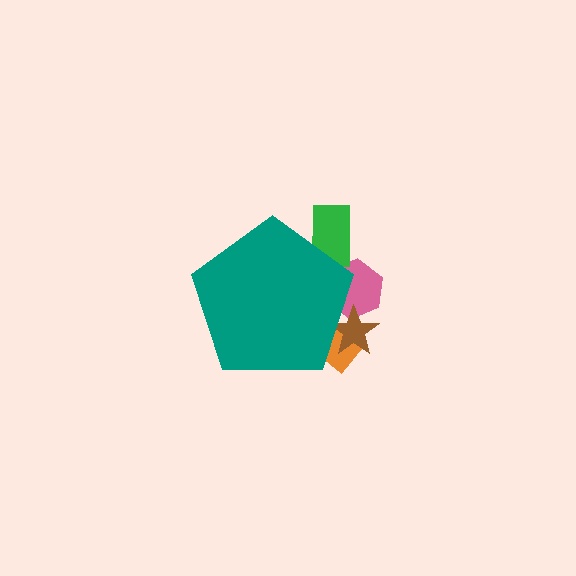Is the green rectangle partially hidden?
Yes, the green rectangle is partially hidden behind the teal pentagon.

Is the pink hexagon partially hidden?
Yes, the pink hexagon is partially hidden behind the teal pentagon.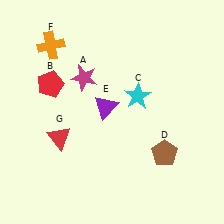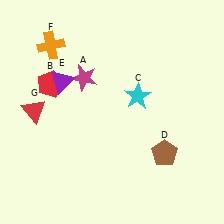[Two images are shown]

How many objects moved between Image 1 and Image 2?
2 objects moved between the two images.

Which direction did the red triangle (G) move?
The red triangle (G) moved up.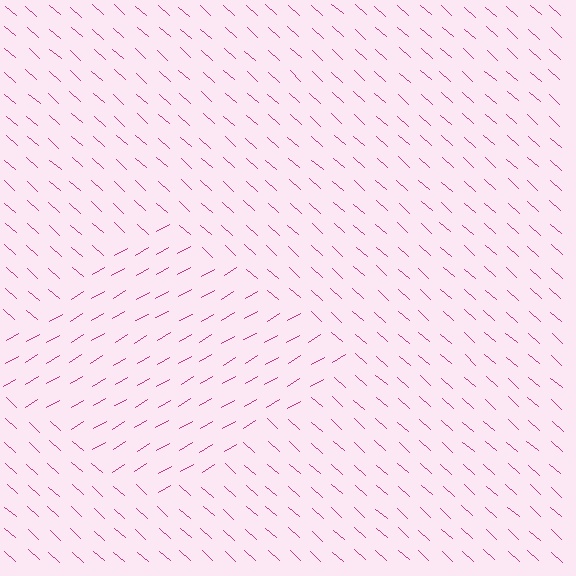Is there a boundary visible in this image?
Yes, there is a texture boundary formed by a change in line orientation.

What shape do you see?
I see a diamond.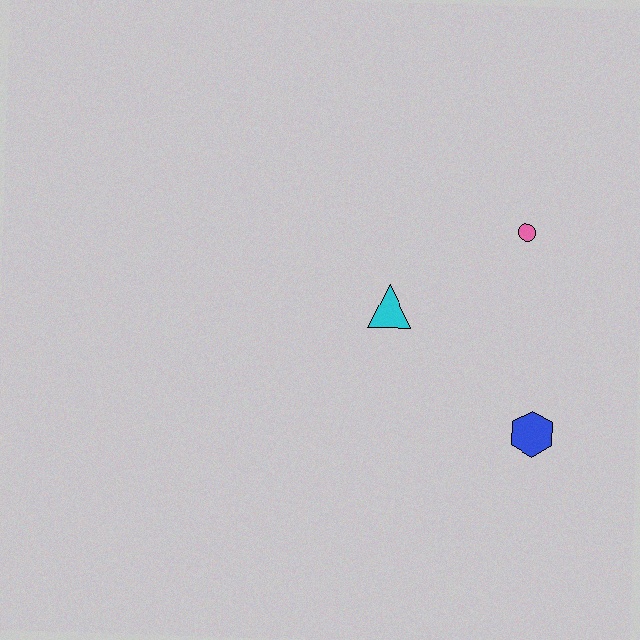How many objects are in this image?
There are 3 objects.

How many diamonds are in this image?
There are no diamonds.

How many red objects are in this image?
There are no red objects.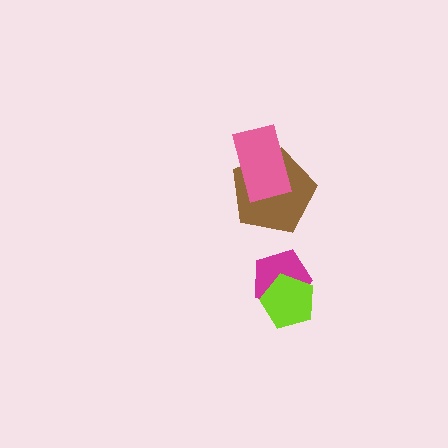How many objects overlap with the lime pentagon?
1 object overlaps with the lime pentagon.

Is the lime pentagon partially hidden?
No, no other shape covers it.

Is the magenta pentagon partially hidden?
Yes, it is partially covered by another shape.